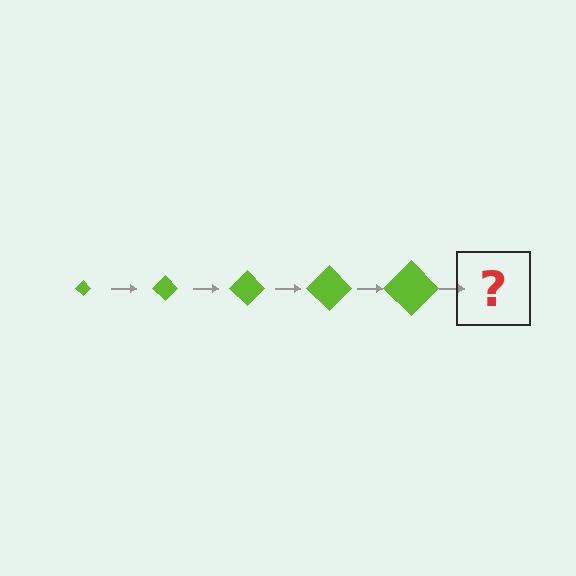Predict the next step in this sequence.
The next step is a lime diamond, larger than the previous one.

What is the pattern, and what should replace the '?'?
The pattern is that the diamond gets progressively larger each step. The '?' should be a lime diamond, larger than the previous one.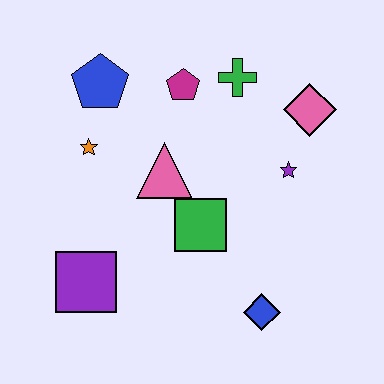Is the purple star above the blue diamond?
Yes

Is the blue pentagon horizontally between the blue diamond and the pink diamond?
No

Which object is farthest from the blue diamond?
The blue pentagon is farthest from the blue diamond.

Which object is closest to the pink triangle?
The green square is closest to the pink triangle.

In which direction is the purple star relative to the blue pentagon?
The purple star is to the right of the blue pentagon.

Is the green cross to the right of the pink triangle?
Yes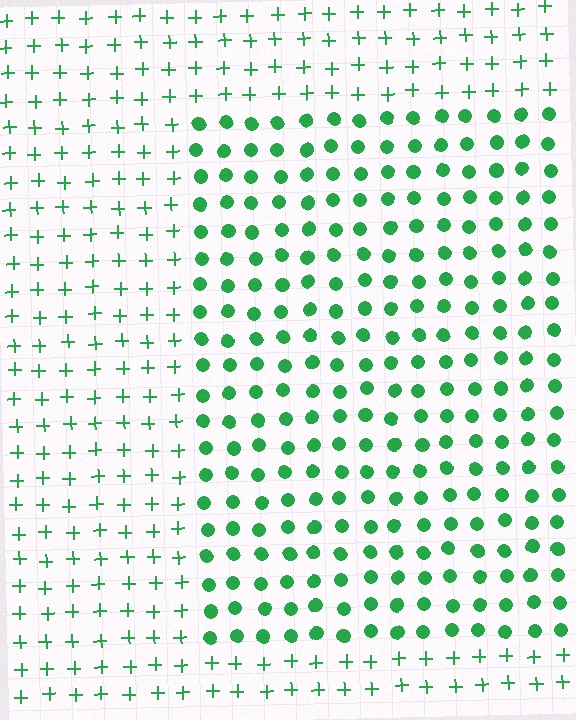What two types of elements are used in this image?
The image uses circles inside the rectangle region and plus signs outside it.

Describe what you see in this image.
The image is filled with small green elements arranged in a uniform grid. A rectangle-shaped region contains circles, while the surrounding area contains plus signs. The boundary is defined purely by the change in element shape.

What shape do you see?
I see a rectangle.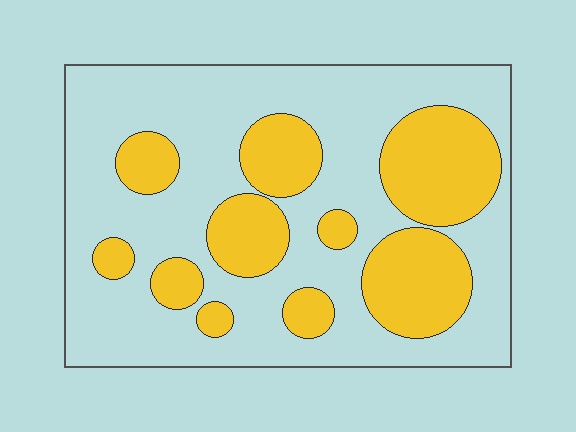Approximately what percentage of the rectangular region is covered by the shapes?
Approximately 35%.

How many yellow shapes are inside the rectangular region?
10.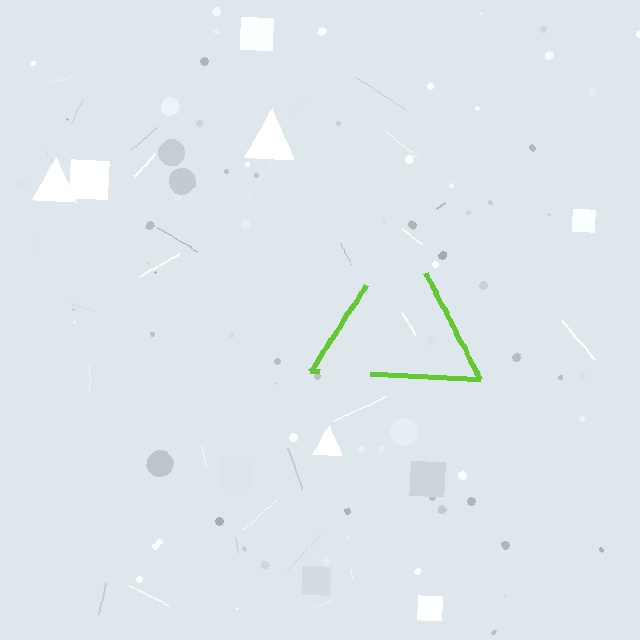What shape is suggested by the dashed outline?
The dashed outline suggests a triangle.